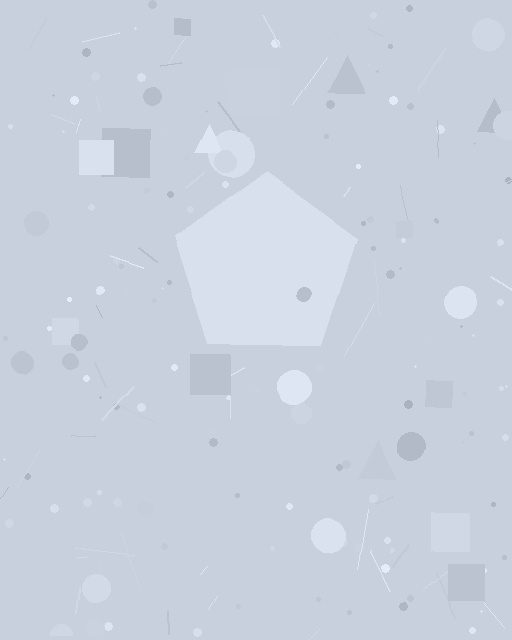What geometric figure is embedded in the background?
A pentagon is embedded in the background.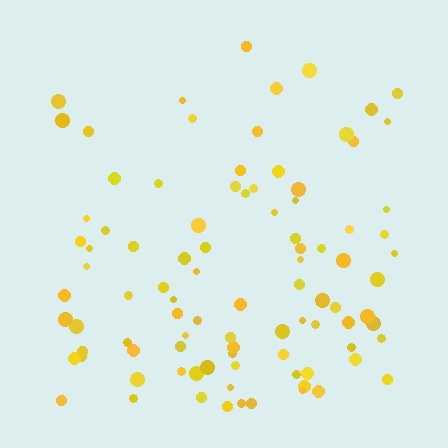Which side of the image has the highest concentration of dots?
The bottom.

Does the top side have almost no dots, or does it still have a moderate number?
Still a moderate number, just noticeably fewer than the bottom.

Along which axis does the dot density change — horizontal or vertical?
Vertical.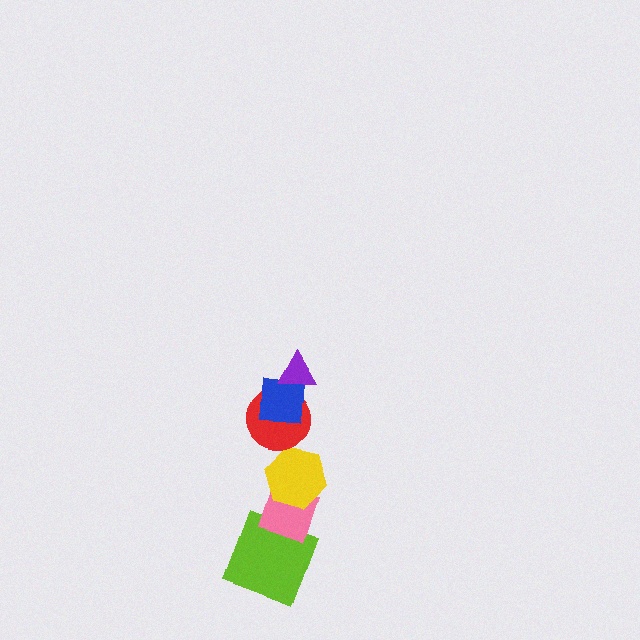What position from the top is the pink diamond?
The pink diamond is 5th from the top.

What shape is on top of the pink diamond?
The yellow hexagon is on top of the pink diamond.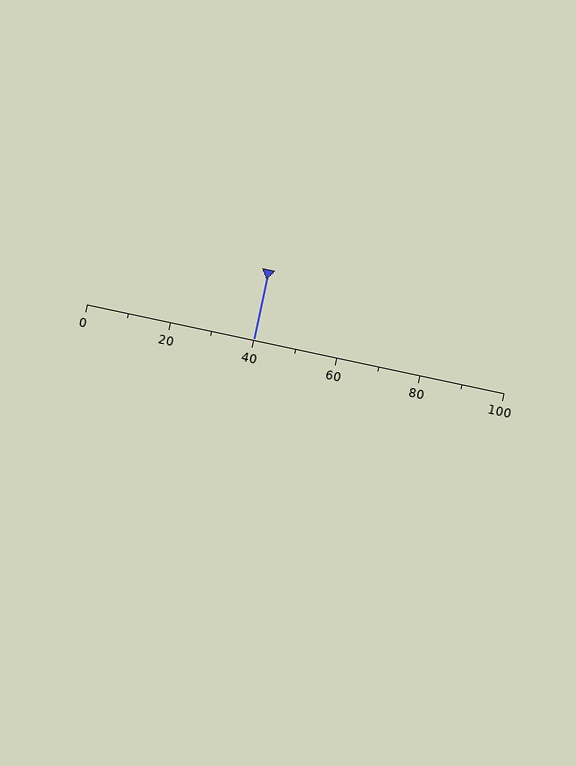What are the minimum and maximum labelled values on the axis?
The axis runs from 0 to 100.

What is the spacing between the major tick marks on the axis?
The major ticks are spaced 20 apart.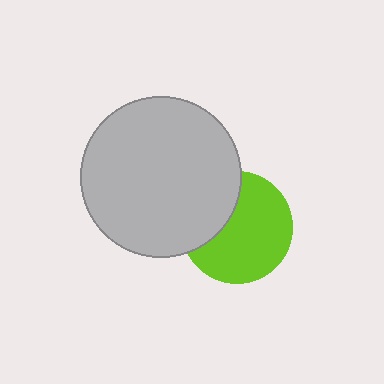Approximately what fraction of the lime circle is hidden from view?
Roughly 32% of the lime circle is hidden behind the light gray circle.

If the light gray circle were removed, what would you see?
You would see the complete lime circle.